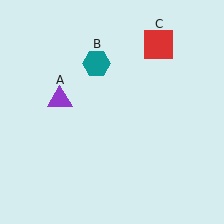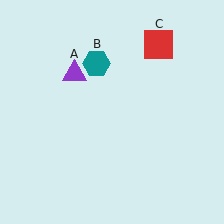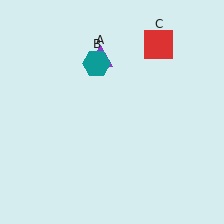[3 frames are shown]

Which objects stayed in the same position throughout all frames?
Teal hexagon (object B) and red square (object C) remained stationary.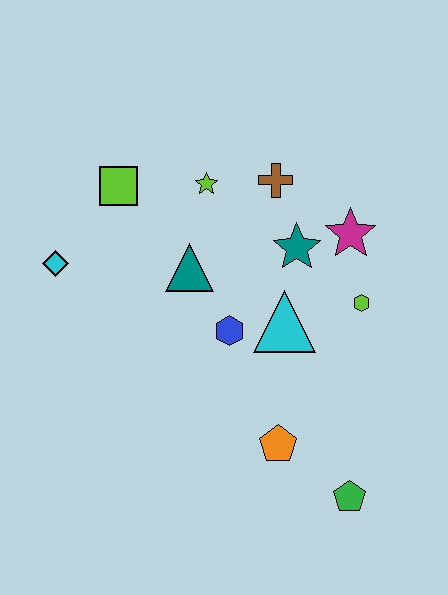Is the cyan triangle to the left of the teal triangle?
No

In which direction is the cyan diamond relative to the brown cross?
The cyan diamond is to the left of the brown cross.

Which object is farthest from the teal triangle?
The green pentagon is farthest from the teal triangle.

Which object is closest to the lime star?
The brown cross is closest to the lime star.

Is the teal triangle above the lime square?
No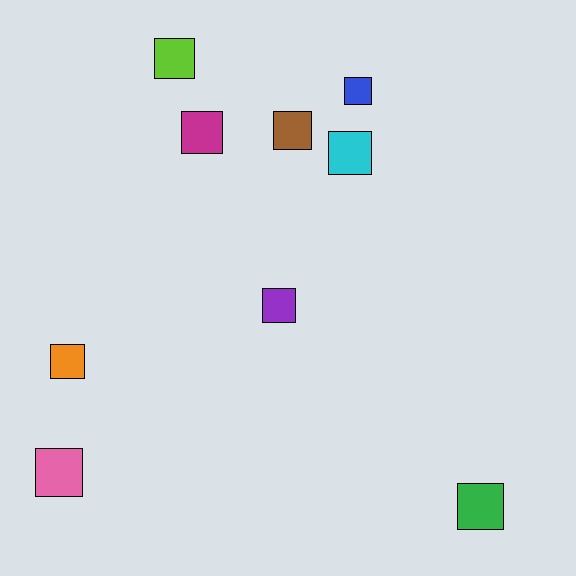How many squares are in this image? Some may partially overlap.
There are 9 squares.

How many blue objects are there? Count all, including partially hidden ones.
There is 1 blue object.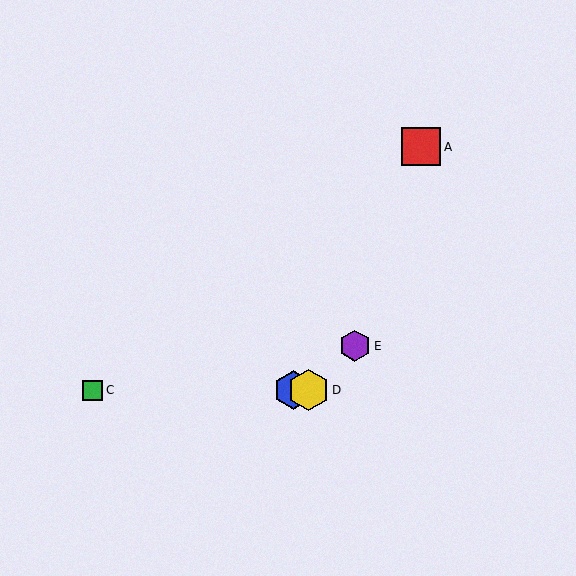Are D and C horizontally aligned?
Yes, both are at y≈390.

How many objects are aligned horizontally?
3 objects (B, C, D) are aligned horizontally.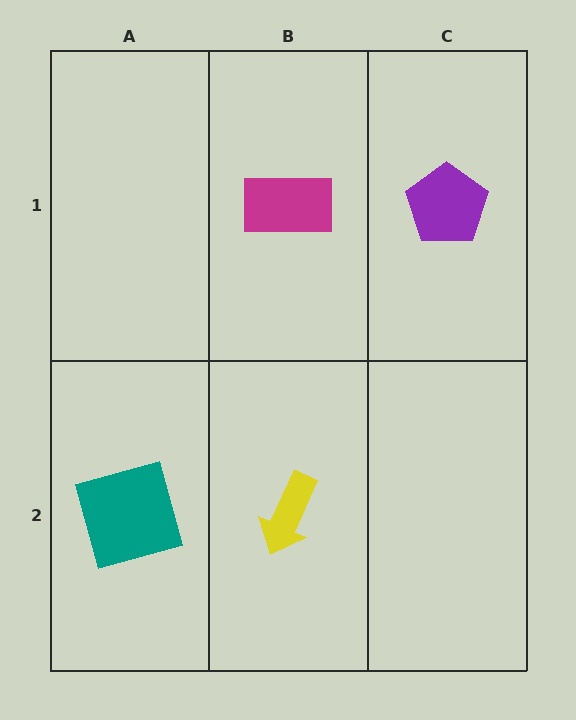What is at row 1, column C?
A purple pentagon.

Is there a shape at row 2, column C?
No, that cell is empty.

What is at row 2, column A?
A teal square.